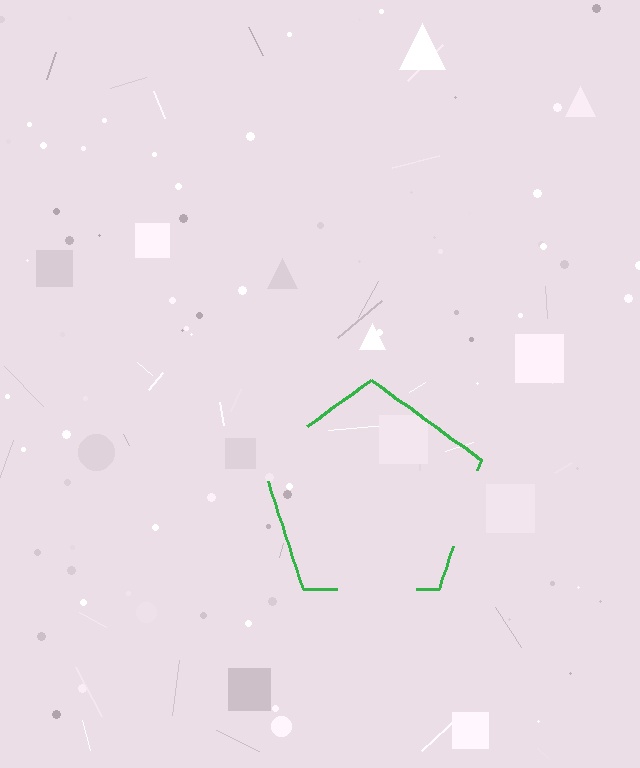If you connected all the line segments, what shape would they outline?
They would outline a pentagon.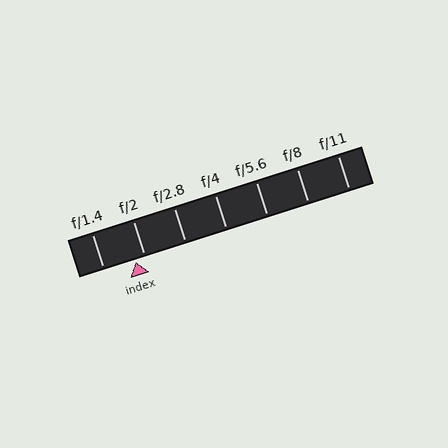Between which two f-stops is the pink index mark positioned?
The index mark is between f/1.4 and f/2.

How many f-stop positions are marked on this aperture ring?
There are 7 f-stop positions marked.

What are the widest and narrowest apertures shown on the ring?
The widest aperture shown is f/1.4 and the narrowest is f/11.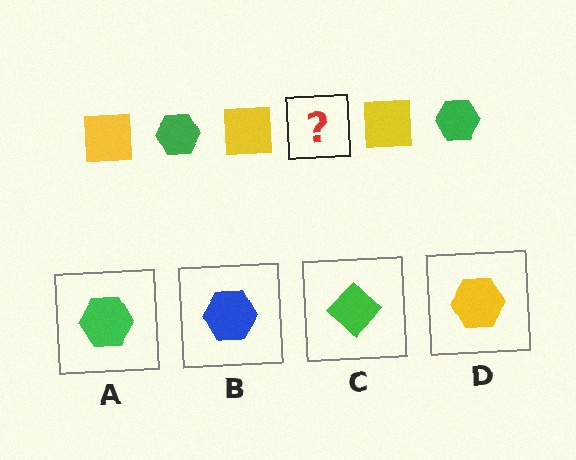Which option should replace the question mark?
Option A.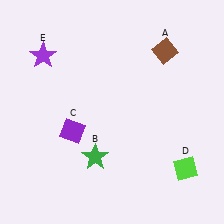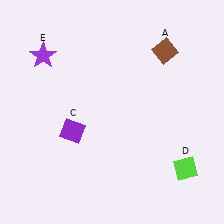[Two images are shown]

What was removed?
The green star (B) was removed in Image 2.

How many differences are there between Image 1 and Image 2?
There is 1 difference between the two images.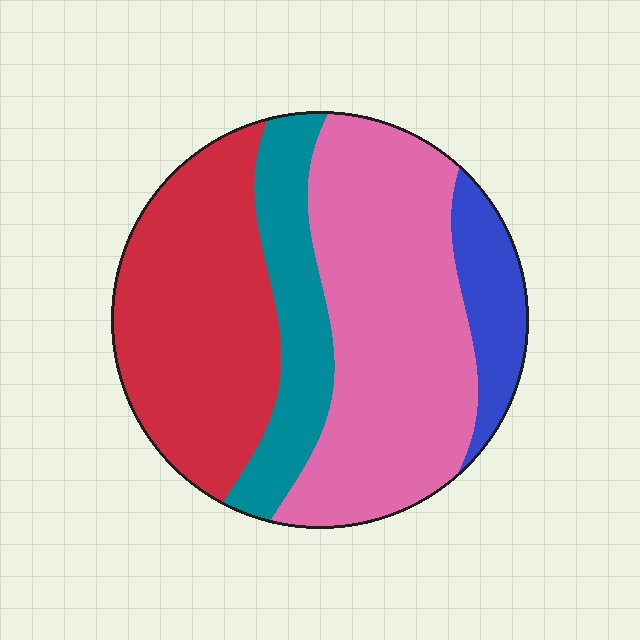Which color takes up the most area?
Pink, at roughly 40%.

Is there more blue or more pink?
Pink.